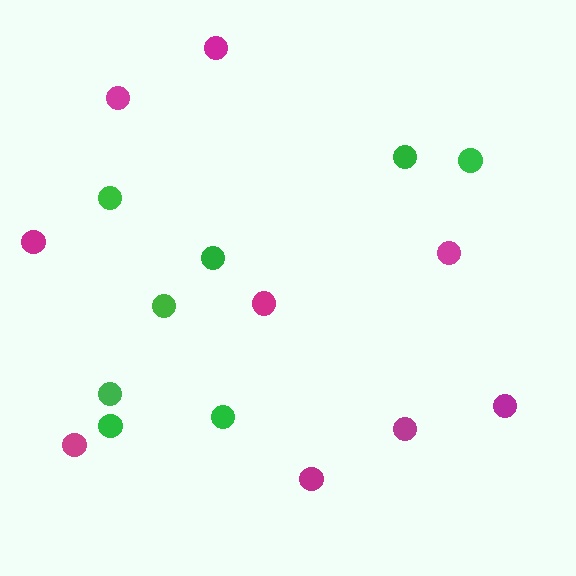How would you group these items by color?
There are 2 groups: one group of green circles (8) and one group of magenta circles (9).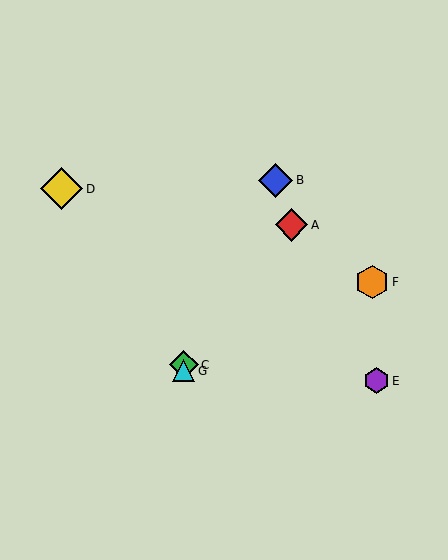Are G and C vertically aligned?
Yes, both are at x≈184.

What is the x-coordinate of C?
Object C is at x≈184.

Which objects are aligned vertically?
Objects C, G are aligned vertically.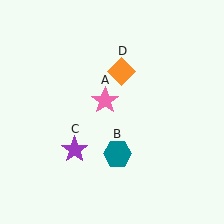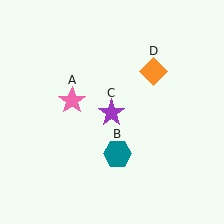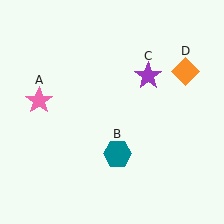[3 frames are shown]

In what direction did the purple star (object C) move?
The purple star (object C) moved up and to the right.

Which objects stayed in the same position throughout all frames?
Teal hexagon (object B) remained stationary.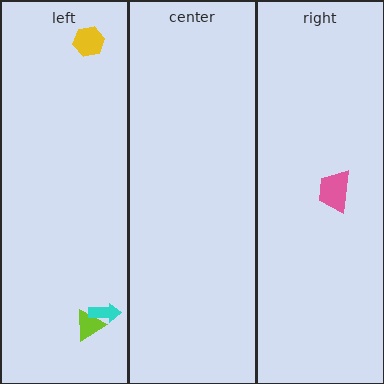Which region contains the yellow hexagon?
The left region.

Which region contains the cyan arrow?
The left region.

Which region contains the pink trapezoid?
The right region.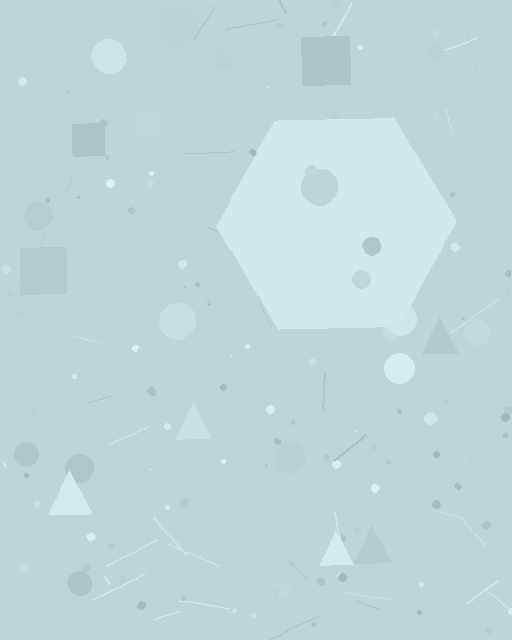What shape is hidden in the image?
A hexagon is hidden in the image.